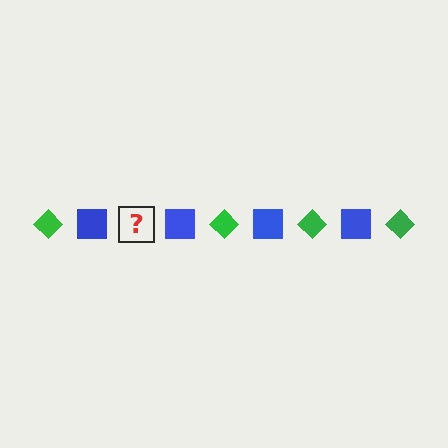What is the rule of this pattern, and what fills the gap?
The rule is that the pattern alternates between green diamond and blue square. The gap should be filled with a green diamond.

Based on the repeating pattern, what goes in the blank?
The blank should be a green diamond.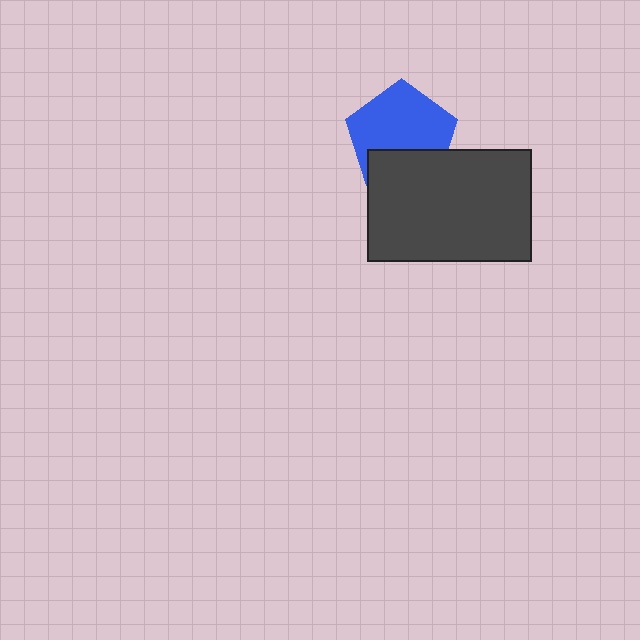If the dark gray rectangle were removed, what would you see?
You would see the complete blue pentagon.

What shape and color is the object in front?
The object in front is a dark gray rectangle.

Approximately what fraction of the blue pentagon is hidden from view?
Roughly 32% of the blue pentagon is hidden behind the dark gray rectangle.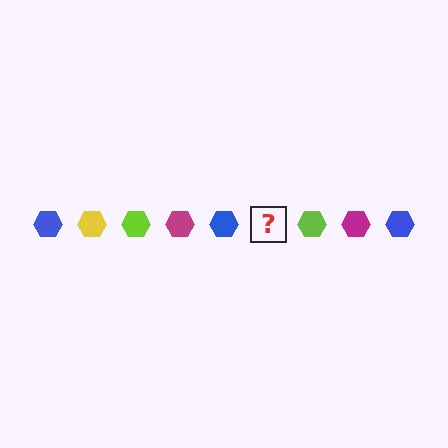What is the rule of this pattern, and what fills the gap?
The rule is that the pattern cycles through blue, yellow, lime, magenta hexagons. The gap should be filled with a yellow hexagon.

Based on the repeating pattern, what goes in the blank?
The blank should be a yellow hexagon.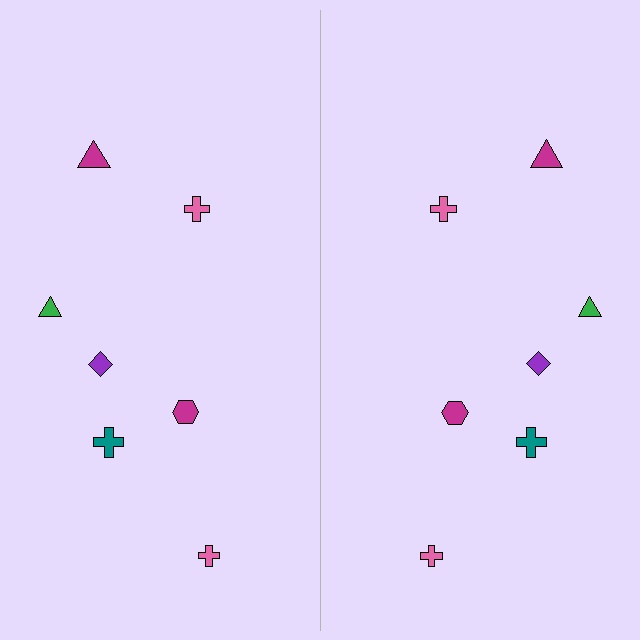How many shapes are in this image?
There are 14 shapes in this image.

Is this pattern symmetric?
Yes, this pattern has bilateral (reflection) symmetry.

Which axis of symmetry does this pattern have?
The pattern has a vertical axis of symmetry running through the center of the image.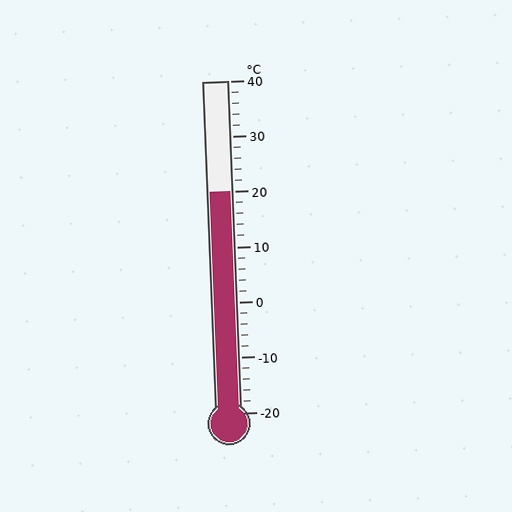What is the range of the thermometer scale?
The thermometer scale ranges from -20°C to 40°C.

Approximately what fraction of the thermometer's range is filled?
The thermometer is filled to approximately 65% of its range.